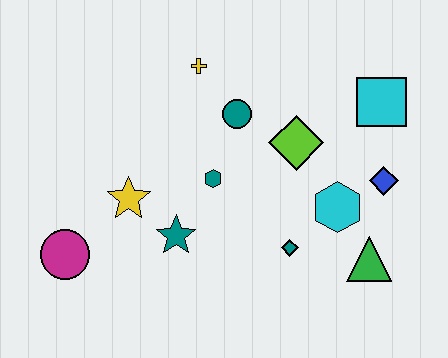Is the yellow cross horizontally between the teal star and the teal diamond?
Yes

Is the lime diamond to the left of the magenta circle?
No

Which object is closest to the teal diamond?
The cyan hexagon is closest to the teal diamond.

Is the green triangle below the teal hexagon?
Yes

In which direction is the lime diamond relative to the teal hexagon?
The lime diamond is to the right of the teal hexagon.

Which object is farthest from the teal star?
The cyan square is farthest from the teal star.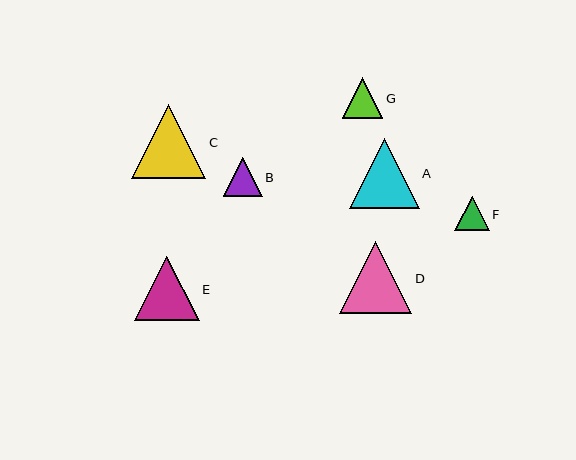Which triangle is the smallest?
Triangle F is the smallest with a size of approximately 34 pixels.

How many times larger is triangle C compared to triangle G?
Triangle C is approximately 1.8 times the size of triangle G.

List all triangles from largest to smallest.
From largest to smallest: C, D, A, E, G, B, F.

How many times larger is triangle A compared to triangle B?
Triangle A is approximately 1.8 times the size of triangle B.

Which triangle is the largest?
Triangle C is the largest with a size of approximately 74 pixels.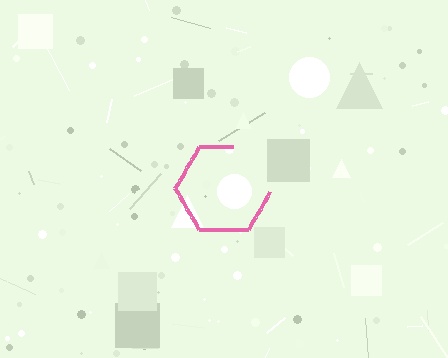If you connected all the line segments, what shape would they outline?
They would outline a hexagon.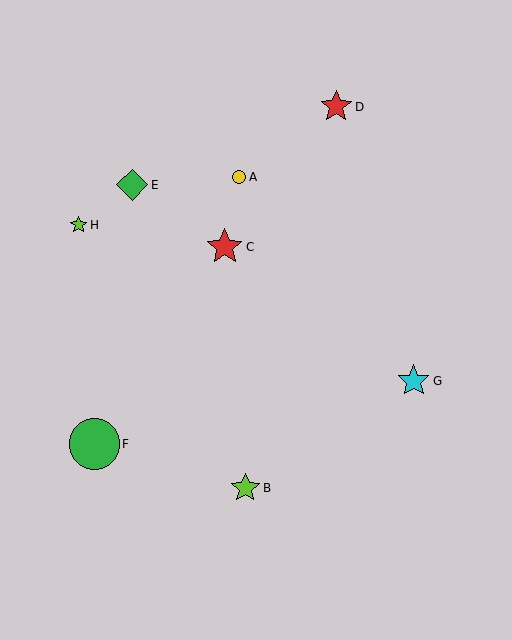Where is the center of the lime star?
The center of the lime star is at (245, 488).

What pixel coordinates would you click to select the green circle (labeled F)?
Click at (94, 444) to select the green circle F.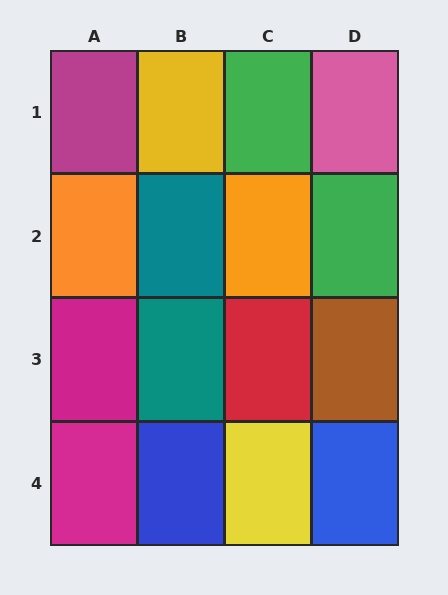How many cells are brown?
1 cell is brown.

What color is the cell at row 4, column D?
Blue.